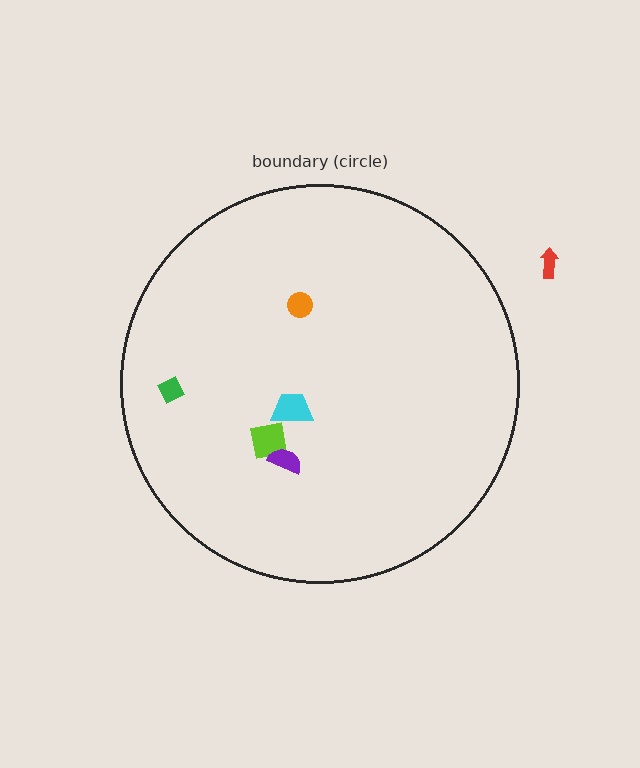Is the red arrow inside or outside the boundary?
Outside.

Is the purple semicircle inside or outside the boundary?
Inside.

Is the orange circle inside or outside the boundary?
Inside.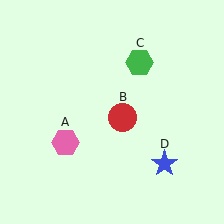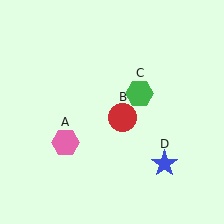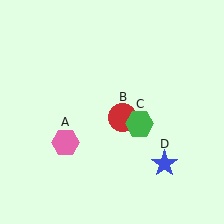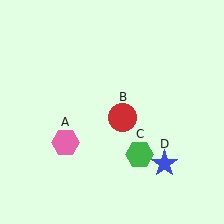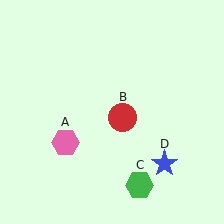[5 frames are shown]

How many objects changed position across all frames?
1 object changed position: green hexagon (object C).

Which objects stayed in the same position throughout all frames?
Pink hexagon (object A) and red circle (object B) and blue star (object D) remained stationary.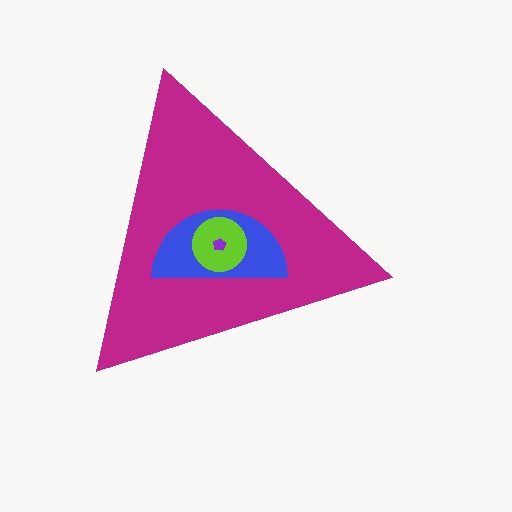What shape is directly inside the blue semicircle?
The lime circle.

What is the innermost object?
The purple pentagon.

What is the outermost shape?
The magenta triangle.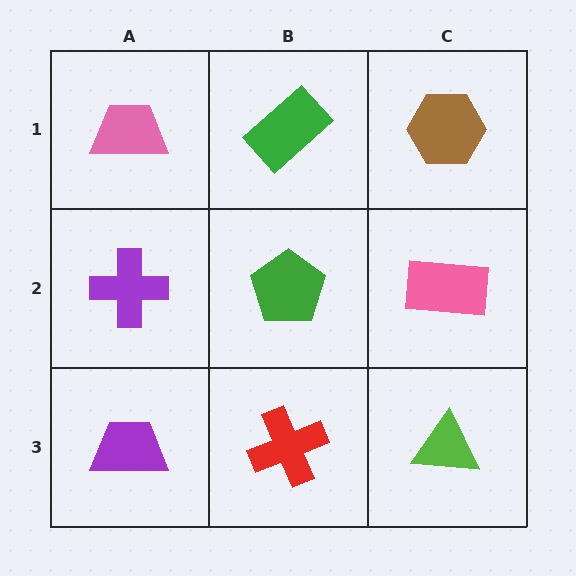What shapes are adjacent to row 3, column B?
A green pentagon (row 2, column B), a purple trapezoid (row 3, column A), a lime triangle (row 3, column C).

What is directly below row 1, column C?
A pink rectangle.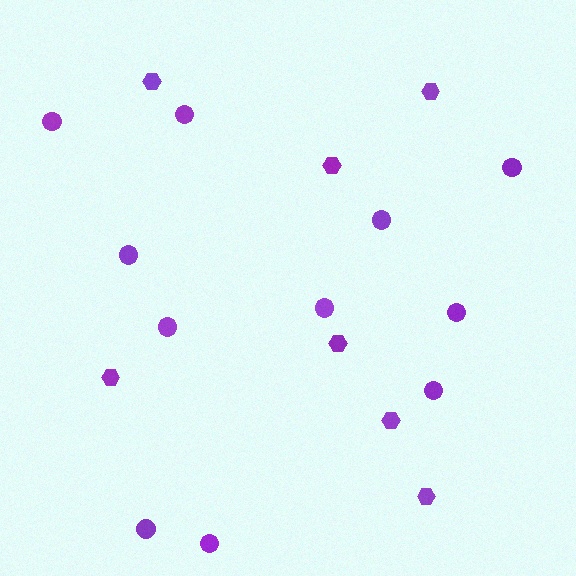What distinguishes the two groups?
There are 2 groups: one group of circles (11) and one group of hexagons (7).